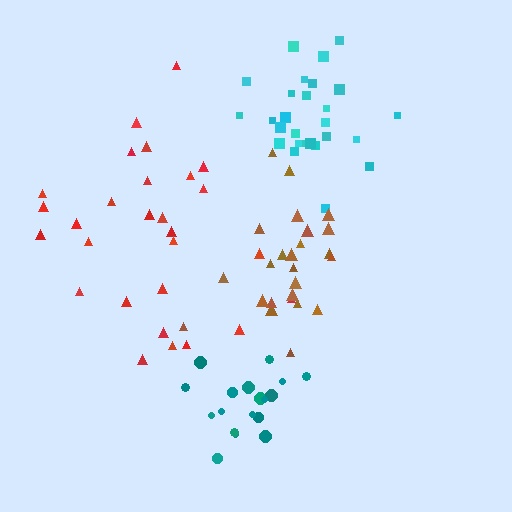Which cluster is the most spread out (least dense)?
Red.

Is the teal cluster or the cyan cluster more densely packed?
Cyan.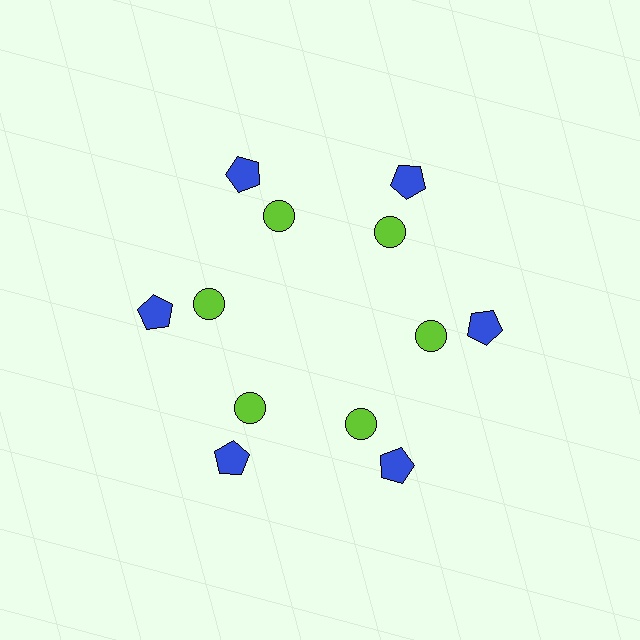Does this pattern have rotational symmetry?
Yes, this pattern has 6-fold rotational symmetry. It looks the same after rotating 60 degrees around the center.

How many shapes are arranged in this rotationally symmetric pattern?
There are 12 shapes, arranged in 6 groups of 2.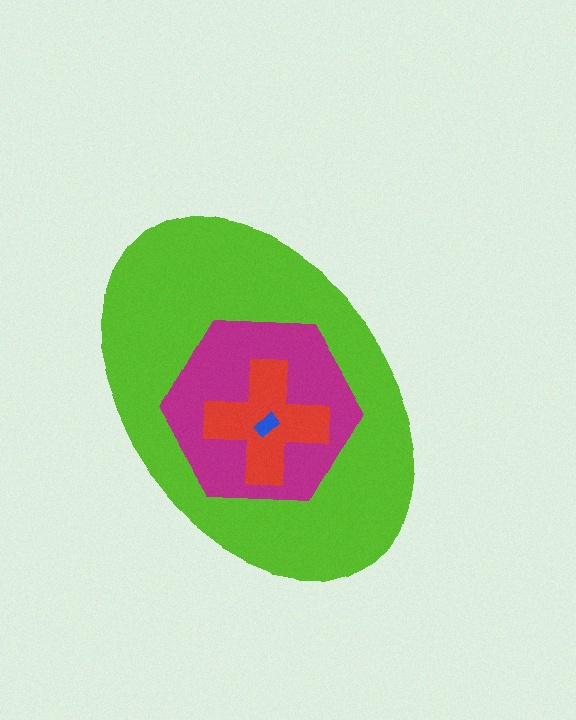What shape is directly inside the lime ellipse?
The magenta hexagon.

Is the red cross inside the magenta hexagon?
Yes.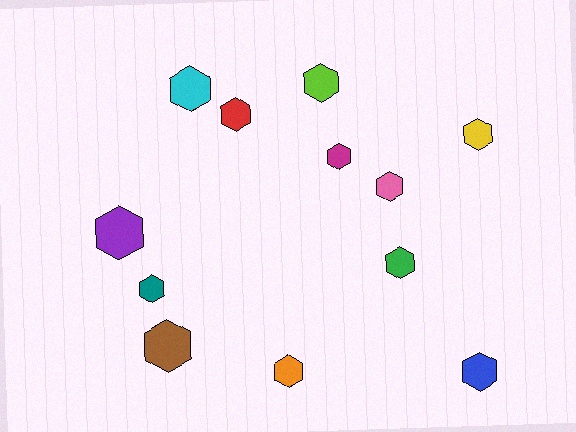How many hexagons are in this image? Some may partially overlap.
There are 12 hexagons.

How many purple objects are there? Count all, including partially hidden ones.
There is 1 purple object.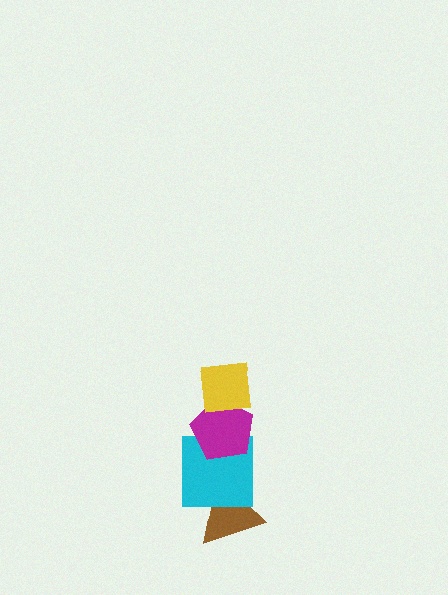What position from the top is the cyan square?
The cyan square is 3rd from the top.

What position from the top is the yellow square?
The yellow square is 1st from the top.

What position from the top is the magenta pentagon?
The magenta pentagon is 2nd from the top.